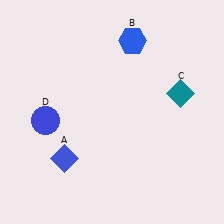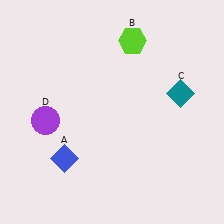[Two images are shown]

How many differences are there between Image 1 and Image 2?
There are 2 differences between the two images.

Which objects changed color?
B changed from blue to lime. D changed from blue to purple.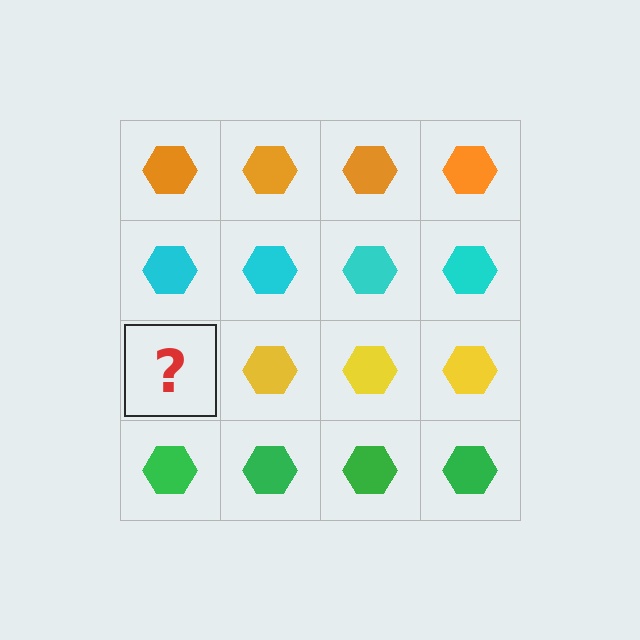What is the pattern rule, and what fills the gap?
The rule is that each row has a consistent color. The gap should be filled with a yellow hexagon.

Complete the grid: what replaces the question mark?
The question mark should be replaced with a yellow hexagon.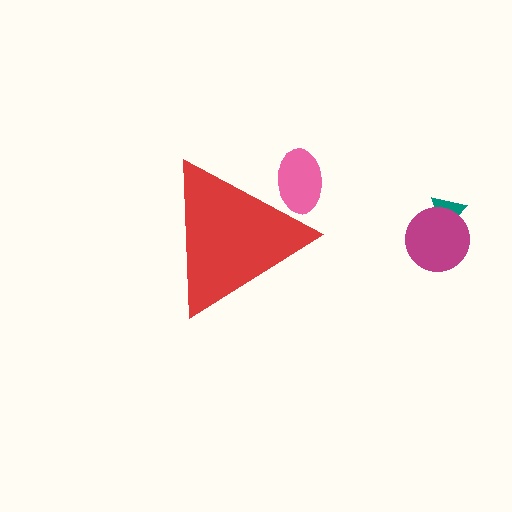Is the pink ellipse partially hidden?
Yes, the pink ellipse is partially hidden behind the red triangle.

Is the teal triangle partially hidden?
No, the teal triangle is fully visible.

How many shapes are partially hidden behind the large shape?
1 shape is partially hidden.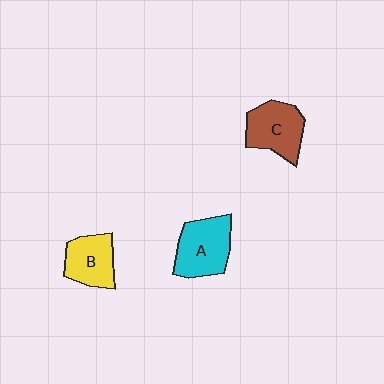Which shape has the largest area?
Shape A (cyan).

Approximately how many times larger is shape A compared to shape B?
Approximately 1.3 times.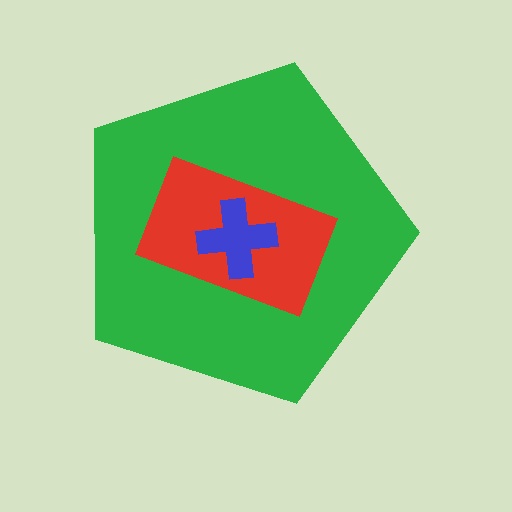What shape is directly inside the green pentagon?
The red rectangle.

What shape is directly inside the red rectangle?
The blue cross.